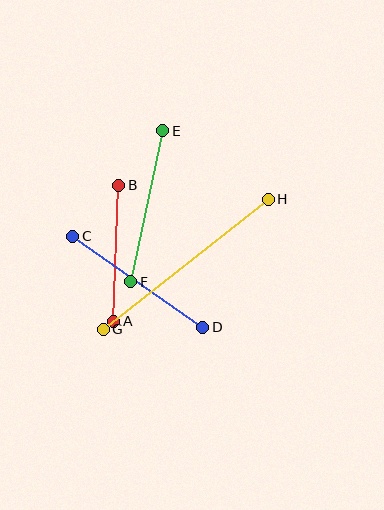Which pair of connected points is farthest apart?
Points G and H are farthest apart.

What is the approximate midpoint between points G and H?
The midpoint is at approximately (186, 264) pixels.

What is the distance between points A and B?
The distance is approximately 136 pixels.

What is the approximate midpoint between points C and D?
The midpoint is at approximately (138, 282) pixels.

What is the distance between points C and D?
The distance is approximately 158 pixels.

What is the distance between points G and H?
The distance is approximately 210 pixels.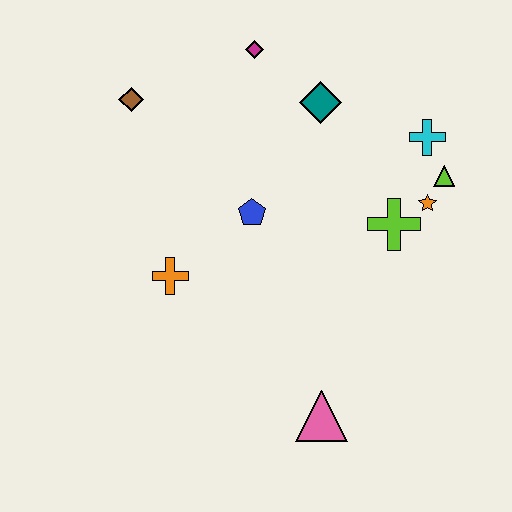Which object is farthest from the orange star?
The brown diamond is farthest from the orange star.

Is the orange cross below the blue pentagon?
Yes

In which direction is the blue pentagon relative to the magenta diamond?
The blue pentagon is below the magenta diamond.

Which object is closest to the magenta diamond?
The teal diamond is closest to the magenta diamond.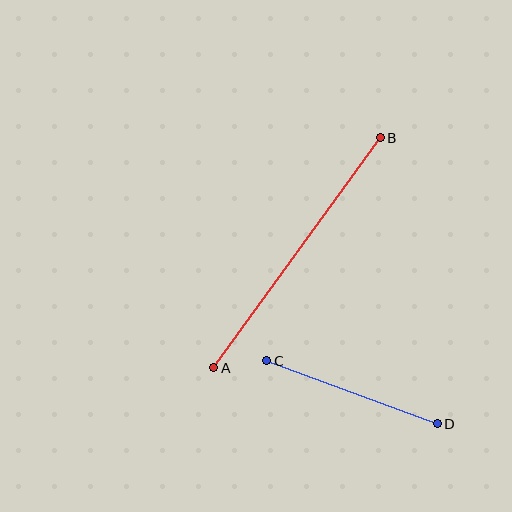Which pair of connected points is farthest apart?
Points A and B are farthest apart.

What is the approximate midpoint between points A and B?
The midpoint is at approximately (297, 253) pixels.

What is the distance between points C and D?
The distance is approximately 182 pixels.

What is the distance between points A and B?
The distance is approximately 284 pixels.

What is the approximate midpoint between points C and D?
The midpoint is at approximately (352, 392) pixels.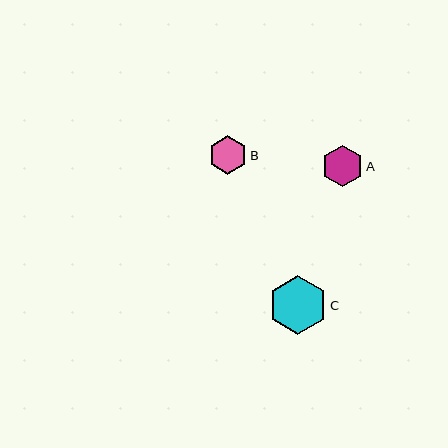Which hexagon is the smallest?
Hexagon B is the smallest with a size of approximately 38 pixels.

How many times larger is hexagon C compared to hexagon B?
Hexagon C is approximately 1.5 times the size of hexagon B.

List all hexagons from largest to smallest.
From largest to smallest: C, A, B.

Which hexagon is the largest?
Hexagon C is the largest with a size of approximately 58 pixels.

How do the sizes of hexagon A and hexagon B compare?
Hexagon A and hexagon B are approximately the same size.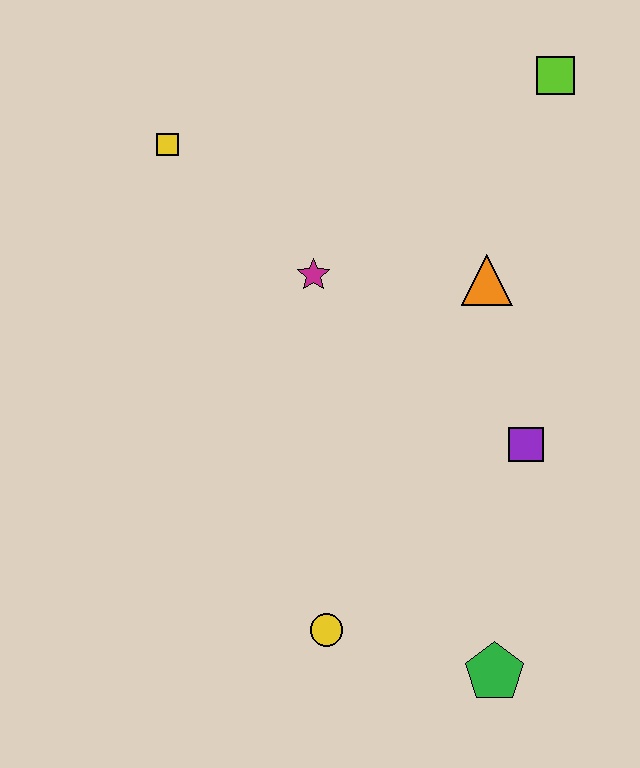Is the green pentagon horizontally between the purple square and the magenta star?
Yes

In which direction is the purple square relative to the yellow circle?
The purple square is to the right of the yellow circle.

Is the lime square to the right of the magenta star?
Yes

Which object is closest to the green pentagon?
The yellow circle is closest to the green pentagon.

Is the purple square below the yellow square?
Yes